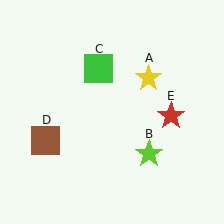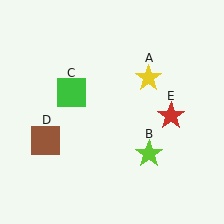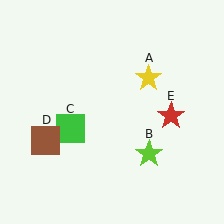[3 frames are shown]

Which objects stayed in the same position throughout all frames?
Yellow star (object A) and lime star (object B) and brown square (object D) and red star (object E) remained stationary.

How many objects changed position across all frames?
1 object changed position: green square (object C).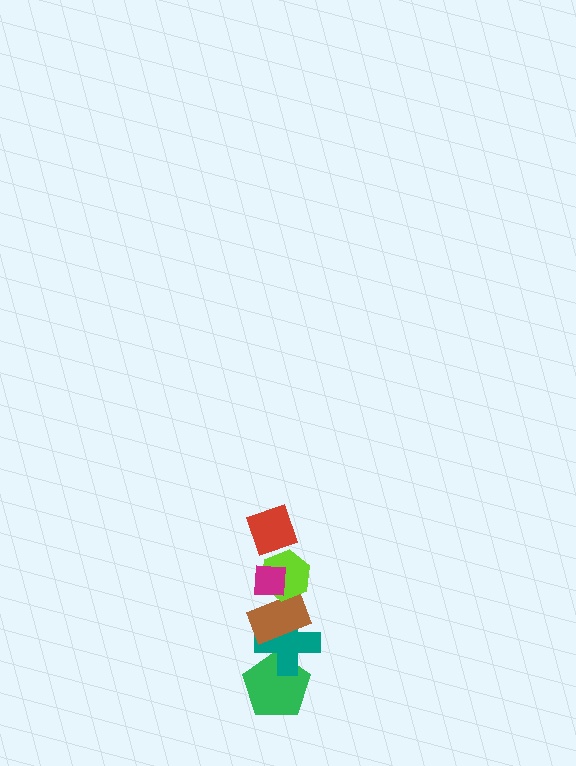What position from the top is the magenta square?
The magenta square is 2nd from the top.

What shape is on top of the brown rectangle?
The lime hexagon is on top of the brown rectangle.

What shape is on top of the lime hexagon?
The magenta square is on top of the lime hexagon.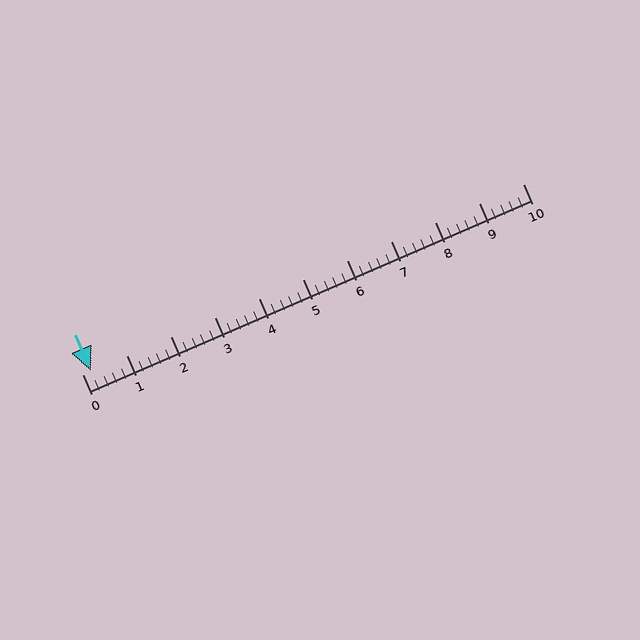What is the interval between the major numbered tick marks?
The major tick marks are spaced 1 units apart.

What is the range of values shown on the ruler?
The ruler shows values from 0 to 10.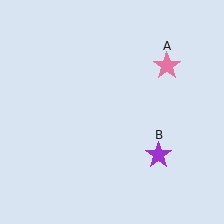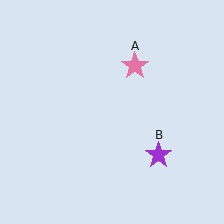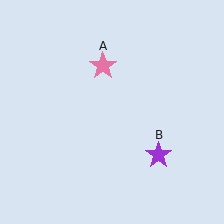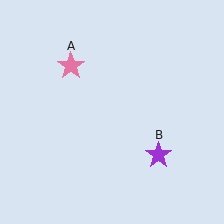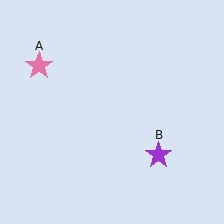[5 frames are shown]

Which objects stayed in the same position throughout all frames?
Purple star (object B) remained stationary.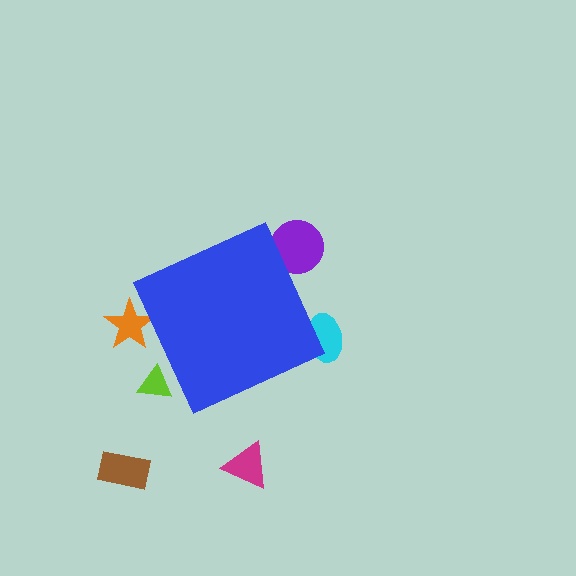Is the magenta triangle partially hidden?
No, the magenta triangle is fully visible.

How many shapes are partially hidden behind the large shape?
4 shapes are partially hidden.